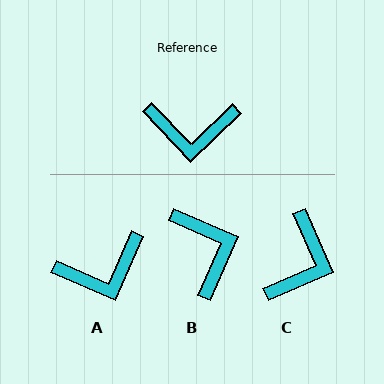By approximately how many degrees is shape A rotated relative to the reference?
Approximately 23 degrees counter-clockwise.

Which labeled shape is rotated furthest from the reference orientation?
B, about 113 degrees away.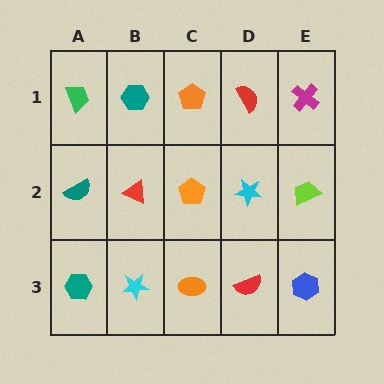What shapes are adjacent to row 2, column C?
An orange pentagon (row 1, column C), an orange ellipse (row 3, column C), a red triangle (row 2, column B), a cyan star (row 2, column D).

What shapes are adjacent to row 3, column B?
A red triangle (row 2, column B), a teal hexagon (row 3, column A), an orange ellipse (row 3, column C).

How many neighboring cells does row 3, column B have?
3.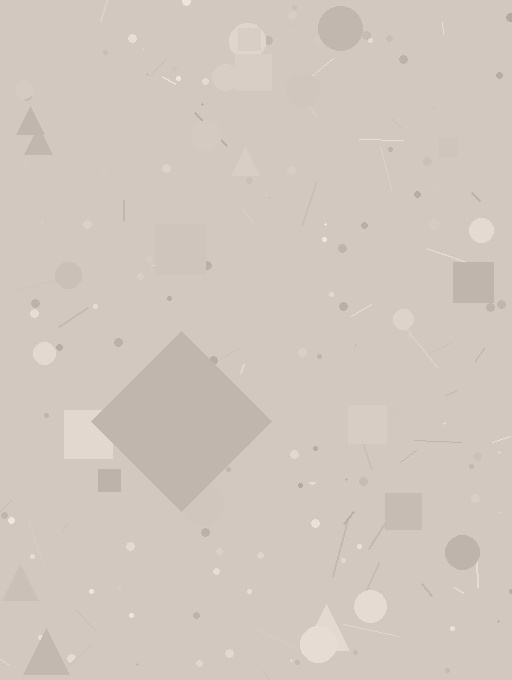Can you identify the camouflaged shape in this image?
The camouflaged shape is a diamond.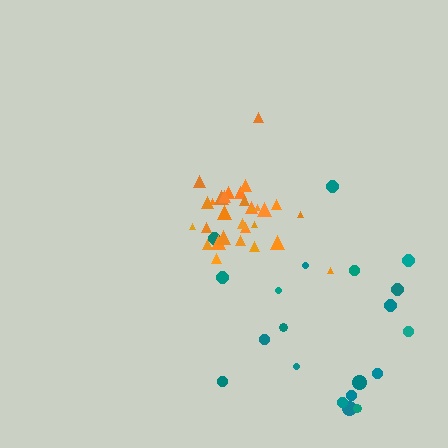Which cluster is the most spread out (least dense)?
Teal.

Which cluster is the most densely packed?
Orange.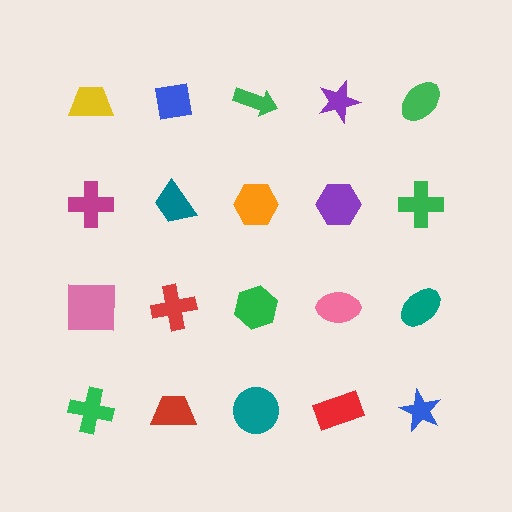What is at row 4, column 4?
A red rectangle.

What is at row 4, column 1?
A green cross.